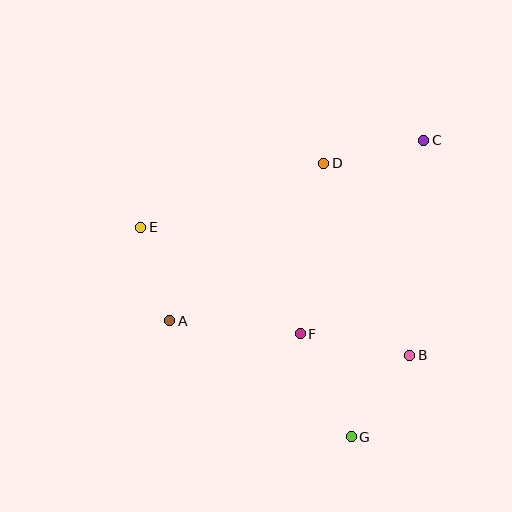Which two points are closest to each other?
Points A and E are closest to each other.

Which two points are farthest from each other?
Points A and C are farthest from each other.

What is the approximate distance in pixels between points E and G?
The distance between E and G is approximately 297 pixels.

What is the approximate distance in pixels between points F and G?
The distance between F and G is approximately 115 pixels.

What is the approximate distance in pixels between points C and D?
The distance between C and D is approximately 102 pixels.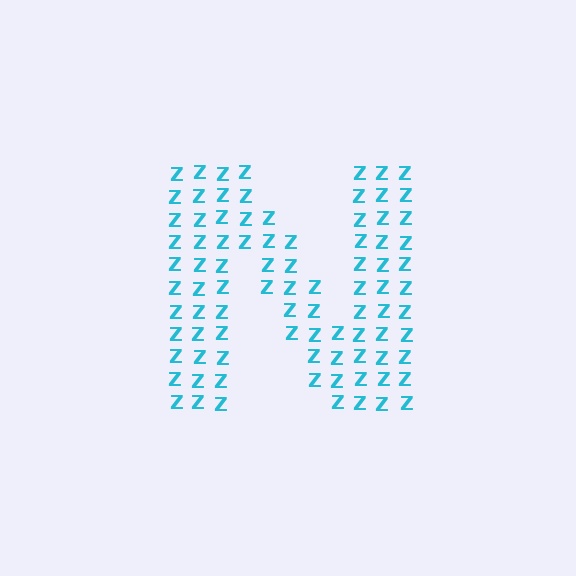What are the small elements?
The small elements are letter Z's.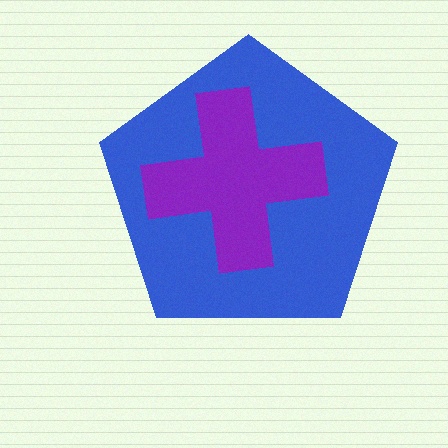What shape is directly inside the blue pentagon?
The purple cross.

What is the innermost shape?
The purple cross.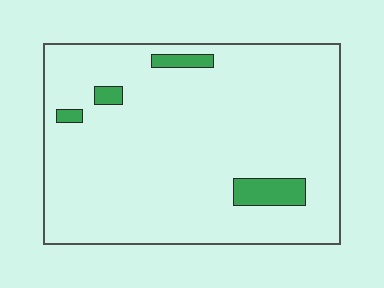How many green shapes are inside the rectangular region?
4.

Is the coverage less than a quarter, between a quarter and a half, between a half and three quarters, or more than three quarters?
Less than a quarter.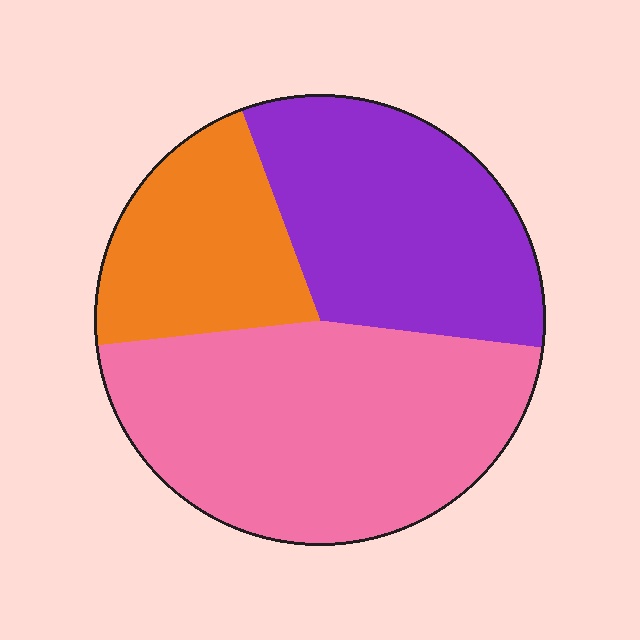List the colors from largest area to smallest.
From largest to smallest: pink, purple, orange.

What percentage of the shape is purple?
Purple takes up about one third (1/3) of the shape.